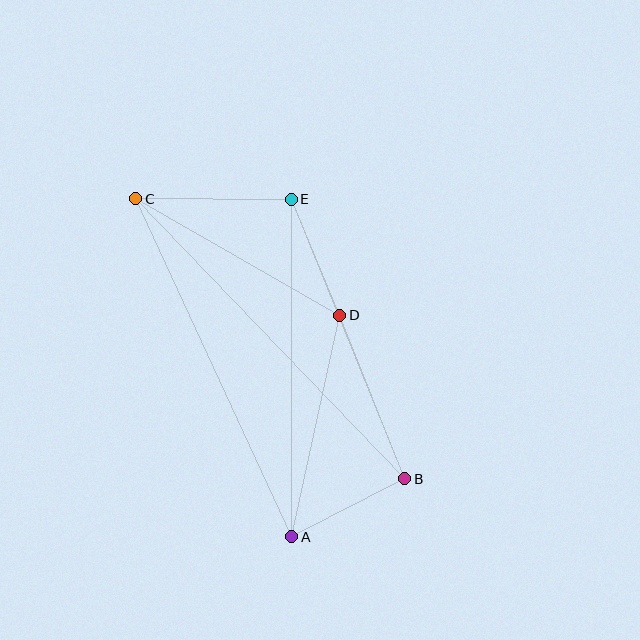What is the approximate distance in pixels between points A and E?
The distance between A and E is approximately 338 pixels.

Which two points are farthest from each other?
Points B and C are farthest from each other.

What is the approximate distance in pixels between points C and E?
The distance between C and E is approximately 156 pixels.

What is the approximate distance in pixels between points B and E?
The distance between B and E is approximately 302 pixels.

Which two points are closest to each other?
Points D and E are closest to each other.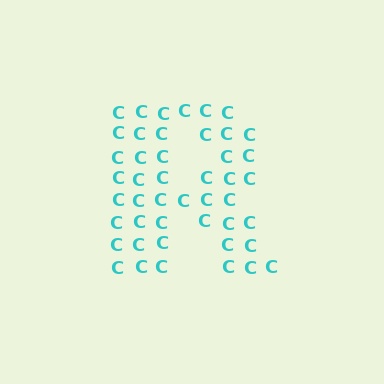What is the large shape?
The large shape is the letter R.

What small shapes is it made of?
It is made of small letter C's.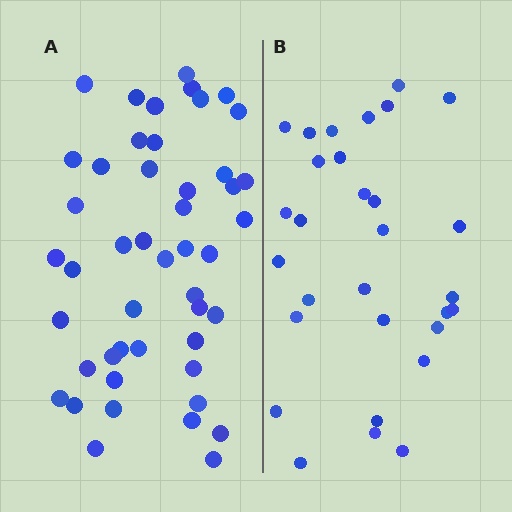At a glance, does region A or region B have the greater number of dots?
Region A (the left region) has more dots.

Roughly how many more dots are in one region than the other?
Region A has approximately 15 more dots than region B.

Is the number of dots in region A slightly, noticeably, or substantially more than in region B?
Region A has substantially more. The ratio is roughly 1.6 to 1.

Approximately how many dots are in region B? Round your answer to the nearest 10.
About 30 dots.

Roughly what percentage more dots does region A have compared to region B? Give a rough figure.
About 55% more.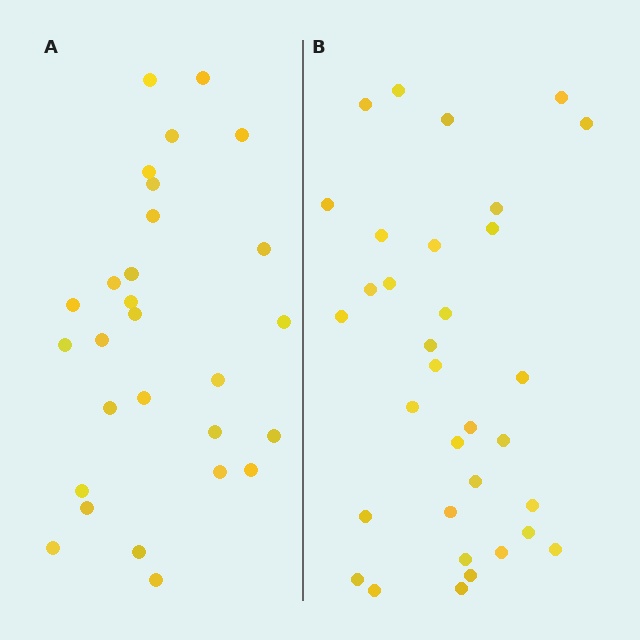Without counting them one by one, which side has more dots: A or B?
Region B (the right region) has more dots.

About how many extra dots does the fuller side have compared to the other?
Region B has about 5 more dots than region A.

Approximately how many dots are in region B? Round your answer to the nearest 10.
About 30 dots. (The exact count is 33, which rounds to 30.)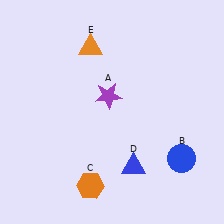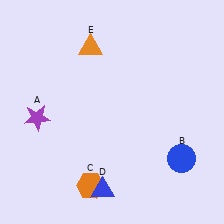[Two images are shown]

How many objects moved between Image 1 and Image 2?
2 objects moved between the two images.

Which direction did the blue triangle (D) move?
The blue triangle (D) moved left.